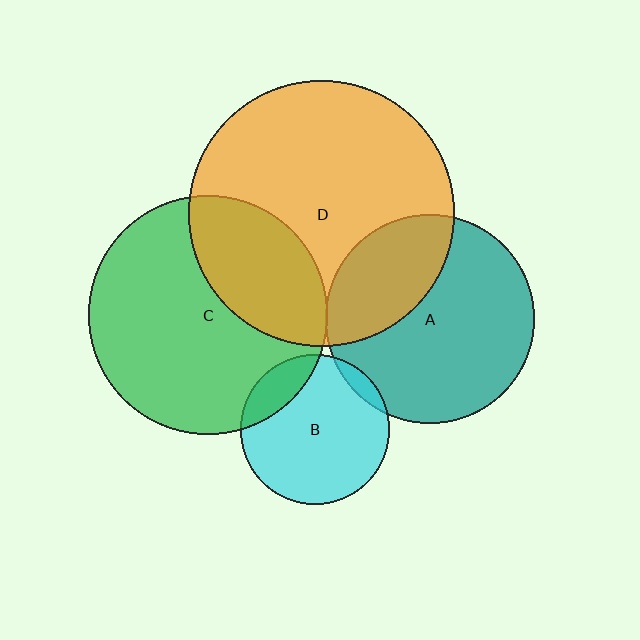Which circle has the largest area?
Circle D (orange).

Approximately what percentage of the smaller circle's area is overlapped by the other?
Approximately 30%.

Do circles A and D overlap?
Yes.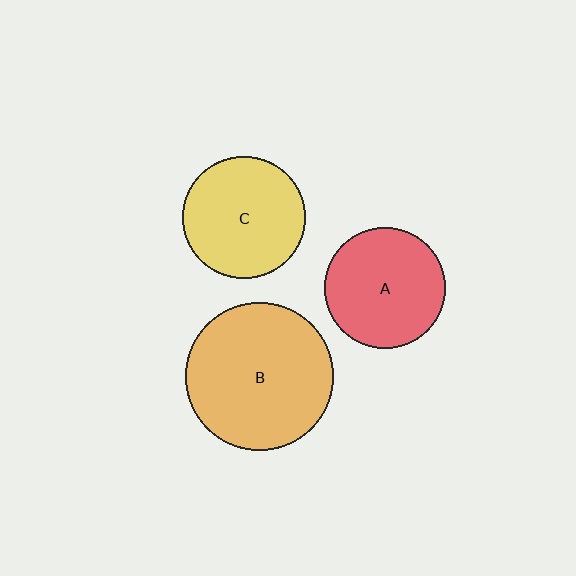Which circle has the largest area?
Circle B (orange).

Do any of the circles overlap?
No, none of the circles overlap.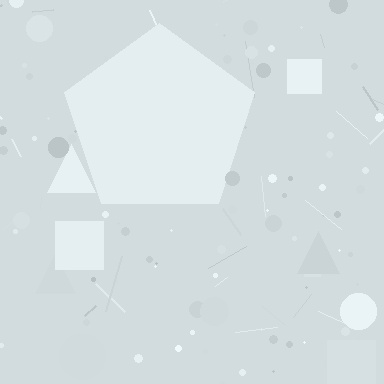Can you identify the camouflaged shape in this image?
The camouflaged shape is a pentagon.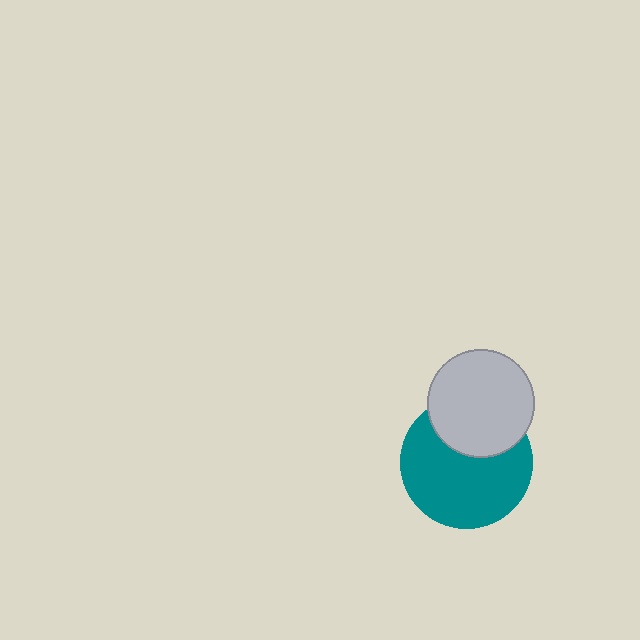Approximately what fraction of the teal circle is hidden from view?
Roughly 32% of the teal circle is hidden behind the light gray circle.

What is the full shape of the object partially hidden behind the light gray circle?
The partially hidden object is a teal circle.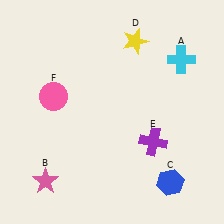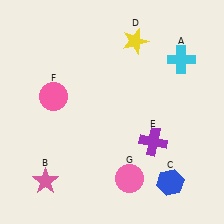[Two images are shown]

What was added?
A pink circle (G) was added in Image 2.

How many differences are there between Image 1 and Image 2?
There is 1 difference between the two images.